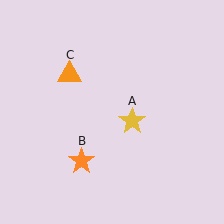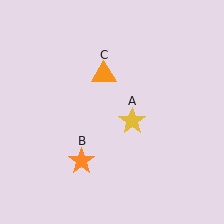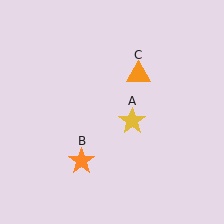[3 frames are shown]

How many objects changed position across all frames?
1 object changed position: orange triangle (object C).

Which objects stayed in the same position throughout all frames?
Yellow star (object A) and orange star (object B) remained stationary.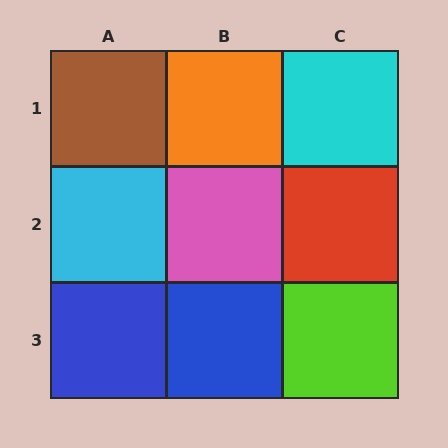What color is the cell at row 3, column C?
Lime.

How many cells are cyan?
2 cells are cyan.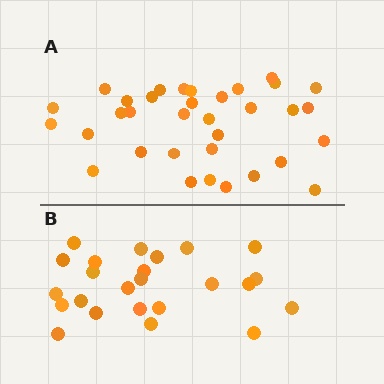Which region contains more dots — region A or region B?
Region A (the top region) has more dots.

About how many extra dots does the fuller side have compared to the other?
Region A has roughly 10 or so more dots than region B.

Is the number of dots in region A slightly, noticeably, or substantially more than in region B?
Region A has noticeably more, but not dramatically so. The ratio is roughly 1.4 to 1.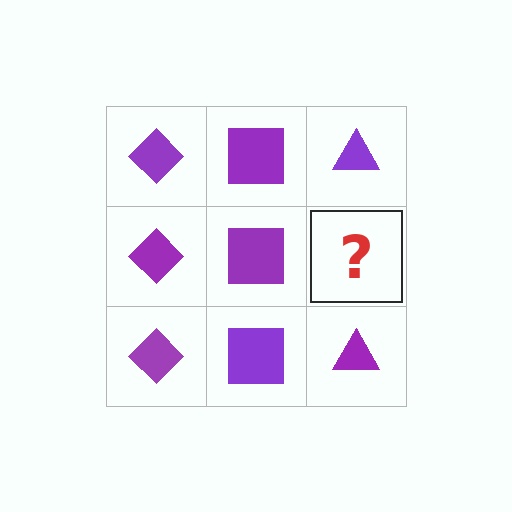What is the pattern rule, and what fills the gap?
The rule is that each column has a consistent shape. The gap should be filled with a purple triangle.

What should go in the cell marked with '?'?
The missing cell should contain a purple triangle.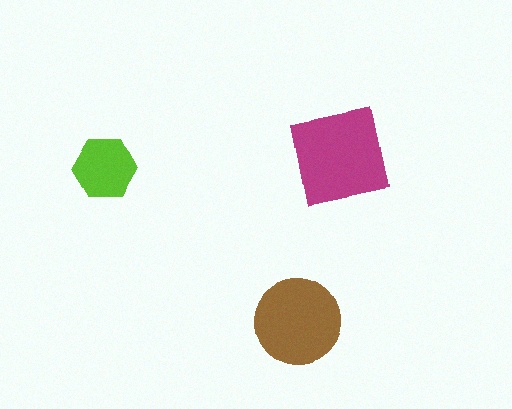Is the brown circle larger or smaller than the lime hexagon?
Larger.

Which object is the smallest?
The lime hexagon.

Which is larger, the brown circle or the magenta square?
The magenta square.